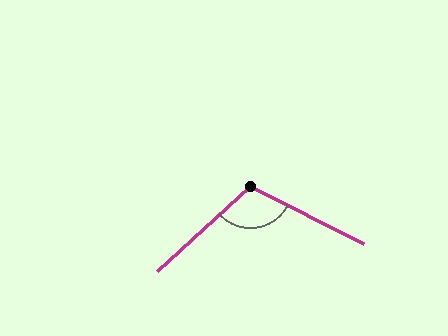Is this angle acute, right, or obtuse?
It is obtuse.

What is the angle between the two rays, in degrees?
Approximately 111 degrees.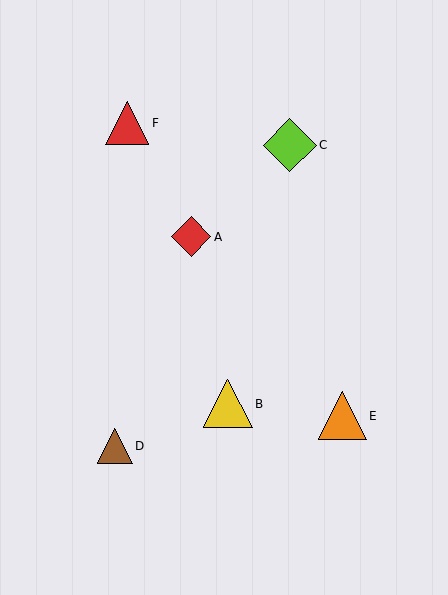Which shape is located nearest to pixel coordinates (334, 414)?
The orange triangle (labeled E) at (342, 416) is nearest to that location.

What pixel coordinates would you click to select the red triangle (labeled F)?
Click at (127, 123) to select the red triangle F.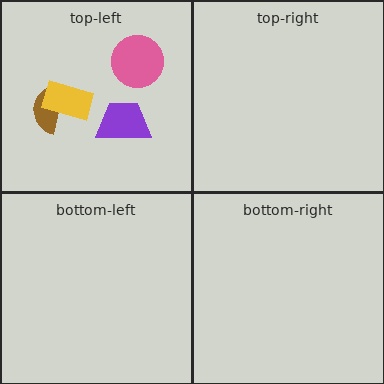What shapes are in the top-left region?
The purple trapezoid, the pink circle, the brown semicircle, the yellow rectangle.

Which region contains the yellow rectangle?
The top-left region.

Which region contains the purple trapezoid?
The top-left region.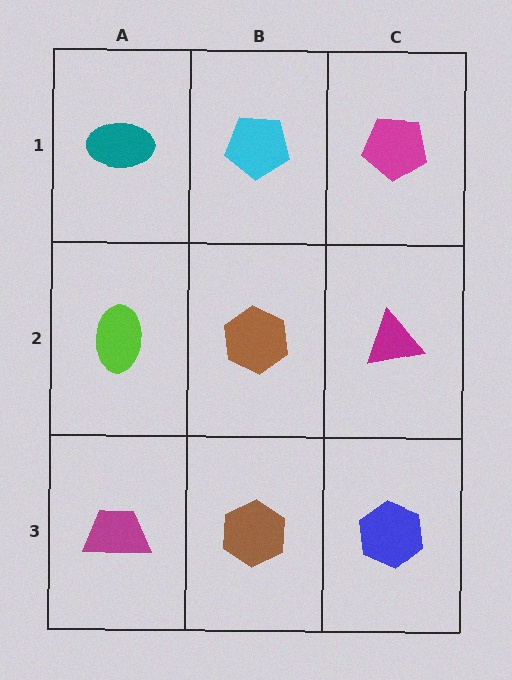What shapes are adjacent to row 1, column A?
A lime ellipse (row 2, column A), a cyan pentagon (row 1, column B).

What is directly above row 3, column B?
A brown hexagon.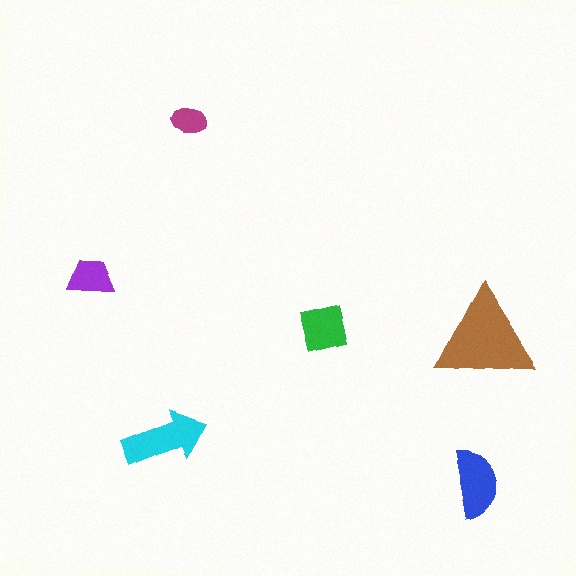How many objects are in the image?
There are 6 objects in the image.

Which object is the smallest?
The magenta ellipse.